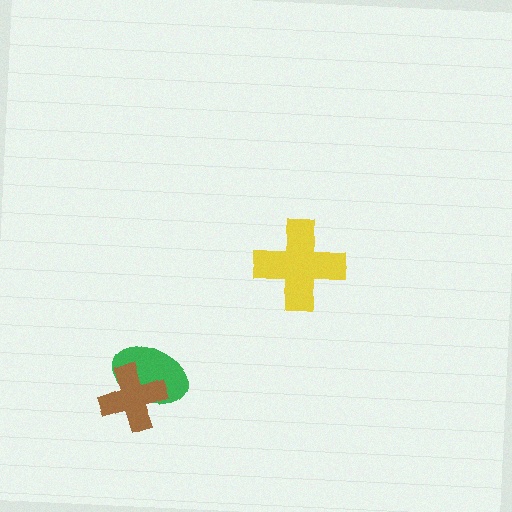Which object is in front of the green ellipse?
The brown cross is in front of the green ellipse.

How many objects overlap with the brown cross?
1 object overlaps with the brown cross.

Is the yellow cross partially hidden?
No, no other shape covers it.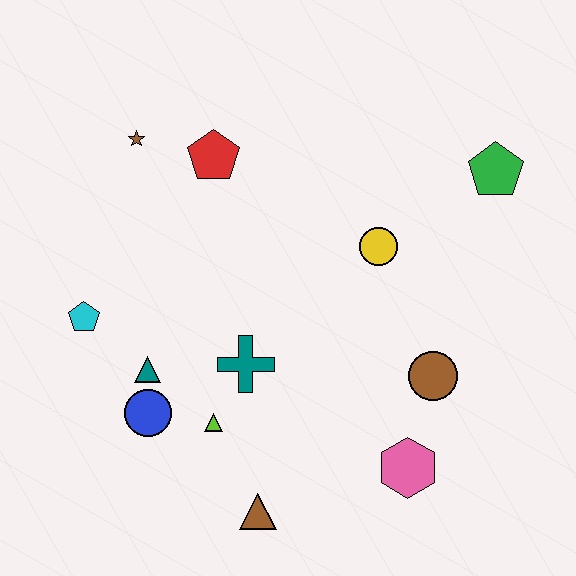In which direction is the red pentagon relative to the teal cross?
The red pentagon is above the teal cross.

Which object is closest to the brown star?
The red pentagon is closest to the brown star.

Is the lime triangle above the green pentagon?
No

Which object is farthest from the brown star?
The pink hexagon is farthest from the brown star.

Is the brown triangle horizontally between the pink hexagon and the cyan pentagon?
Yes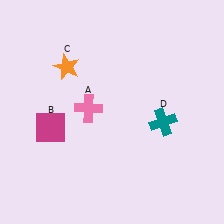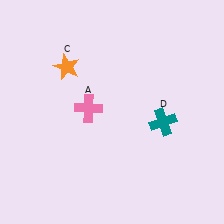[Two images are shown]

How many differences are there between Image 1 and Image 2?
There is 1 difference between the two images.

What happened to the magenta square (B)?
The magenta square (B) was removed in Image 2. It was in the bottom-left area of Image 1.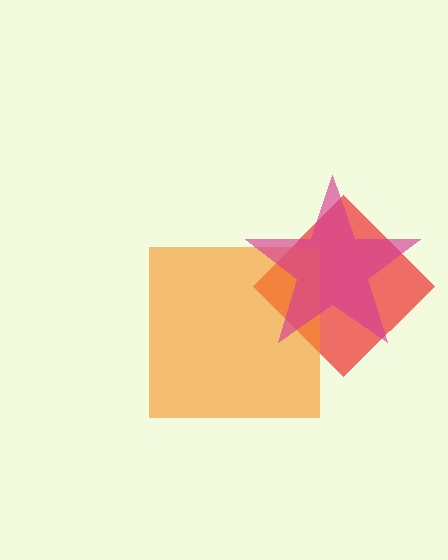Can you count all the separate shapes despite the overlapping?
Yes, there are 3 separate shapes.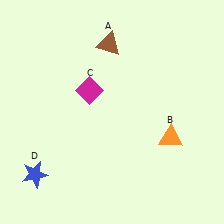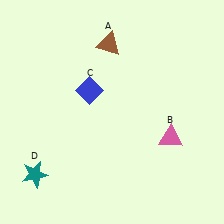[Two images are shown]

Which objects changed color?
B changed from orange to pink. C changed from magenta to blue. D changed from blue to teal.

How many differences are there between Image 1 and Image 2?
There are 3 differences between the two images.